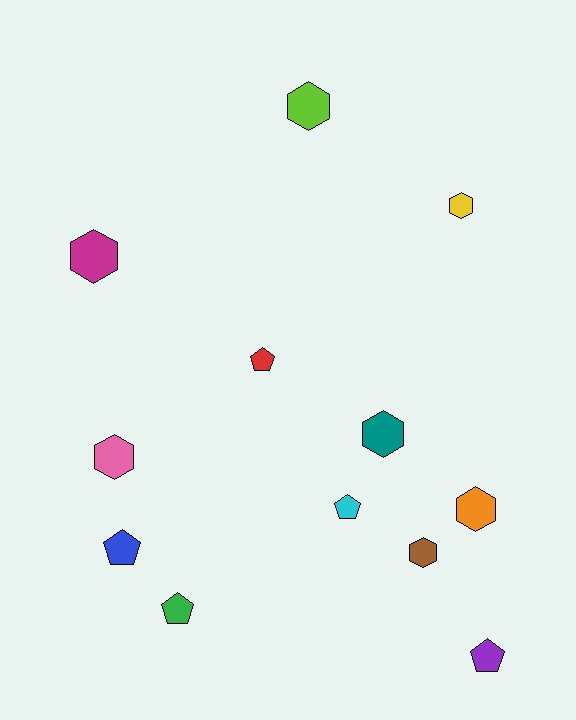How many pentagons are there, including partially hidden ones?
There are 5 pentagons.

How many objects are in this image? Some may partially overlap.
There are 12 objects.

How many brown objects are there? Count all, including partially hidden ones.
There is 1 brown object.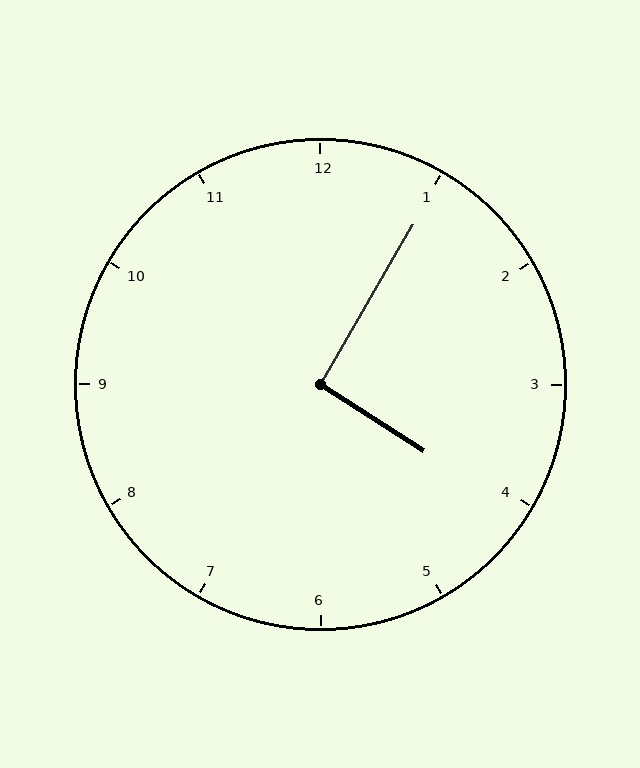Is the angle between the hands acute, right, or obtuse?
It is right.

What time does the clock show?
4:05.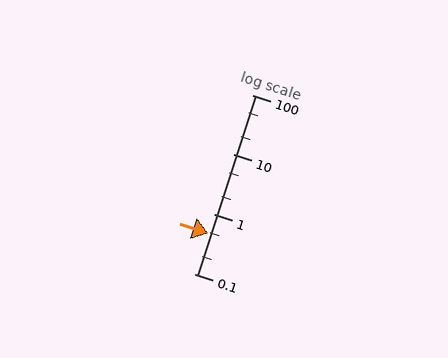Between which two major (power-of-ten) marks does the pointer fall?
The pointer is between 0.1 and 1.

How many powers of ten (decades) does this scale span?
The scale spans 3 decades, from 0.1 to 100.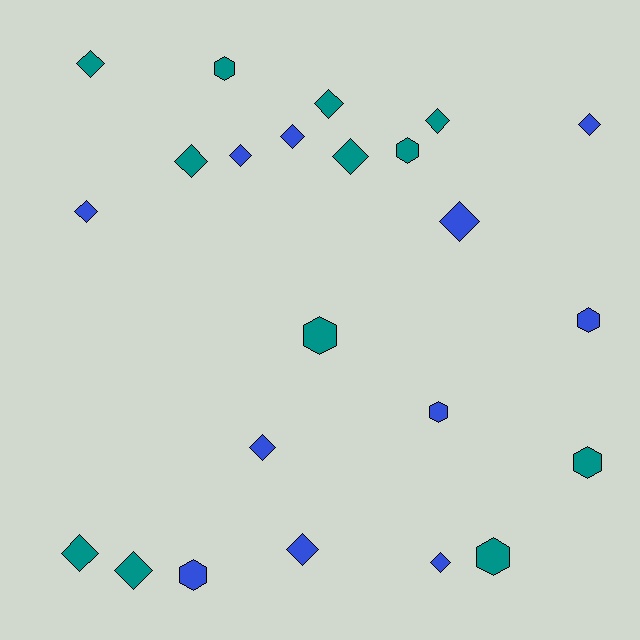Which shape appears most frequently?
Diamond, with 15 objects.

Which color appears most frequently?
Teal, with 12 objects.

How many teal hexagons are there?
There are 5 teal hexagons.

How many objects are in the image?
There are 23 objects.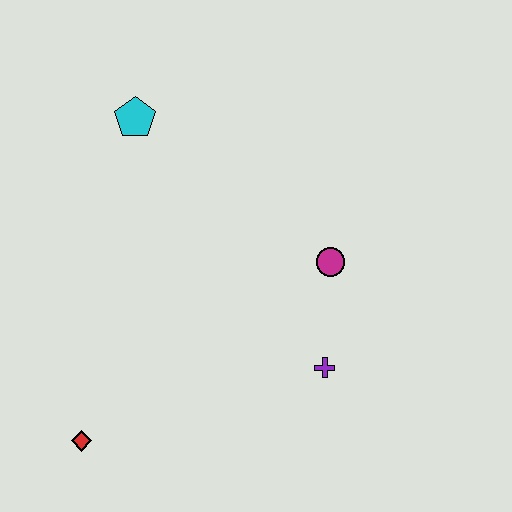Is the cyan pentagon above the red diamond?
Yes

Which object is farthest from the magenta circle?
The red diamond is farthest from the magenta circle.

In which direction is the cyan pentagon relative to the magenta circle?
The cyan pentagon is to the left of the magenta circle.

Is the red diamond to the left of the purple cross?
Yes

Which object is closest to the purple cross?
The magenta circle is closest to the purple cross.